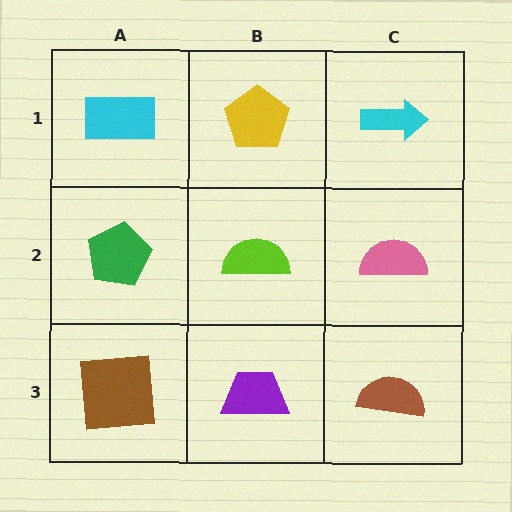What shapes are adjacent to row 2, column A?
A cyan rectangle (row 1, column A), a brown square (row 3, column A), a lime semicircle (row 2, column B).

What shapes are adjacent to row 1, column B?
A lime semicircle (row 2, column B), a cyan rectangle (row 1, column A), a cyan arrow (row 1, column C).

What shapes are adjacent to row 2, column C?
A cyan arrow (row 1, column C), a brown semicircle (row 3, column C), a lime semicircle (row 2, column B).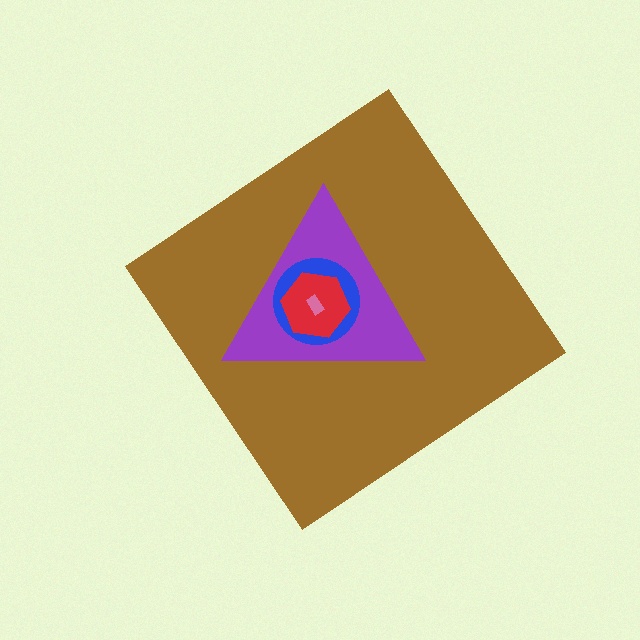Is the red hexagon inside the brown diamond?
Yes.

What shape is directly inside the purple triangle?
The blue circle.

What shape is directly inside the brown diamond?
The purple triangle.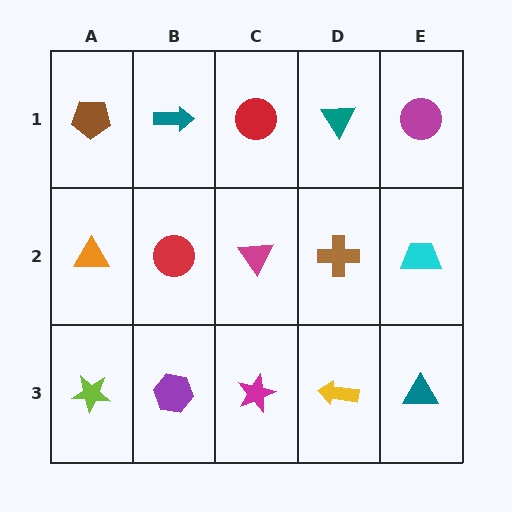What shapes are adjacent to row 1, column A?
An orange triangle (row 2, column A), a teal arrow (row 1, column B).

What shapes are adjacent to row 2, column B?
A teal arrow (row 1, column B), a purple hexagon (row 3, column B), an orange triangle (row 2, column A), a magenta triangle (row 2, column C).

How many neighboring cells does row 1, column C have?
3.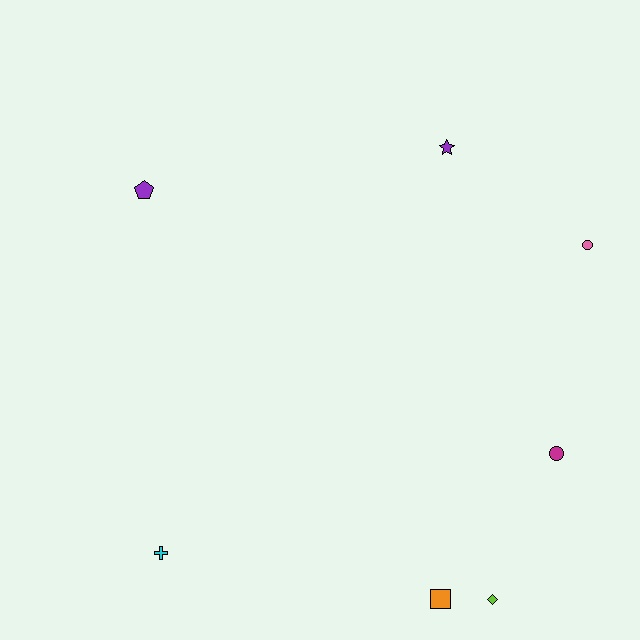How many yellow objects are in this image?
There are no yellow objects.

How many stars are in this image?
There is 1 star.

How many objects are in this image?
There are 7 objects.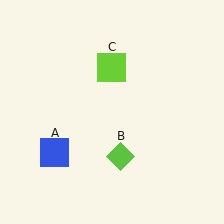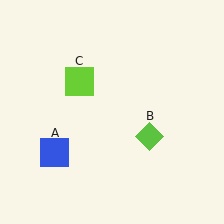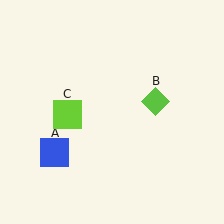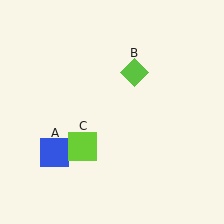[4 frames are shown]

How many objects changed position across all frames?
2 objects changed position: lime diamond (object B), lime square (object C).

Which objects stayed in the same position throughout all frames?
Blue square (object A) remained stationary.